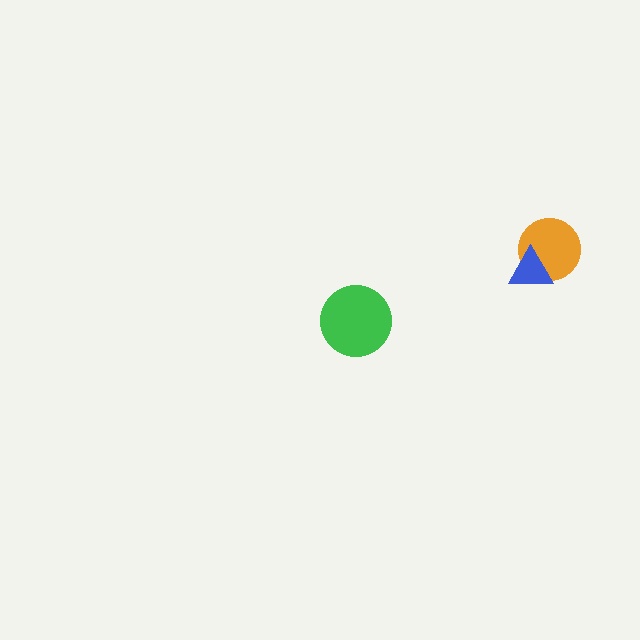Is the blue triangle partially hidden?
No, no other shape covers it.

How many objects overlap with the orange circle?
1 object overlaps with the orange circle.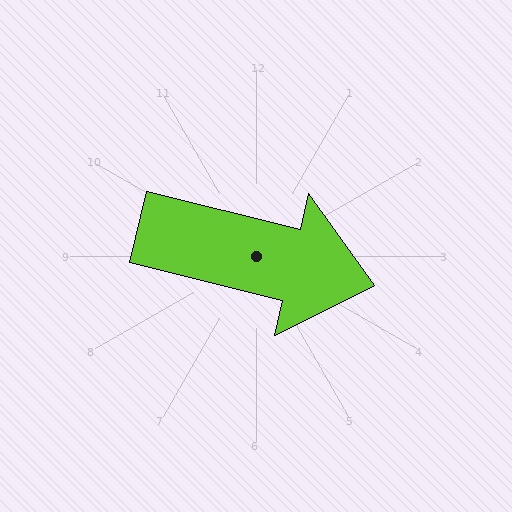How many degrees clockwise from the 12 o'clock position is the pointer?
Approximately 104 degrees.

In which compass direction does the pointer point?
East.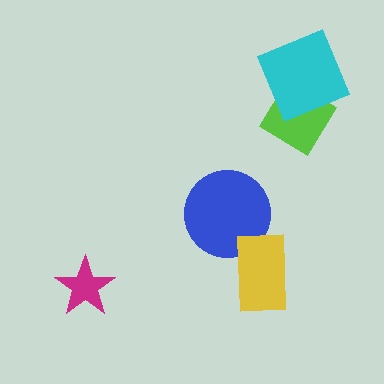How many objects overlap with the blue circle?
1 object overlaps with the blue circle.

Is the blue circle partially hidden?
Yes, it is partially covered by another shape.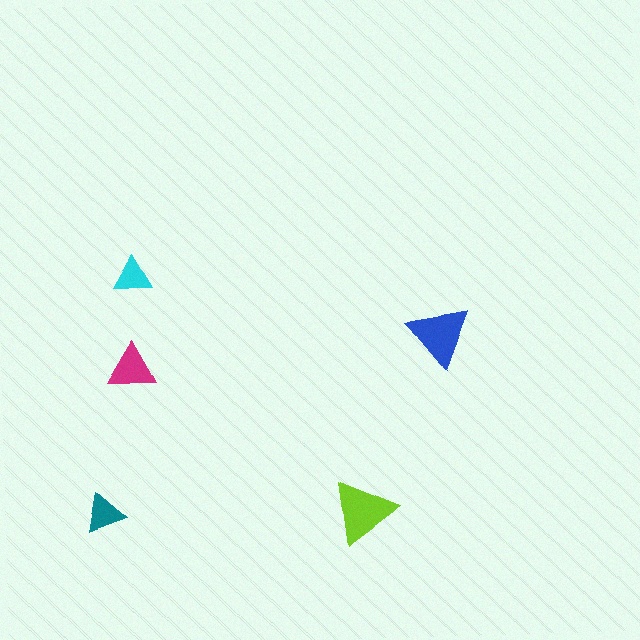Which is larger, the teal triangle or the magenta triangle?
The magenta one.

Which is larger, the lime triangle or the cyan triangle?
The lime one.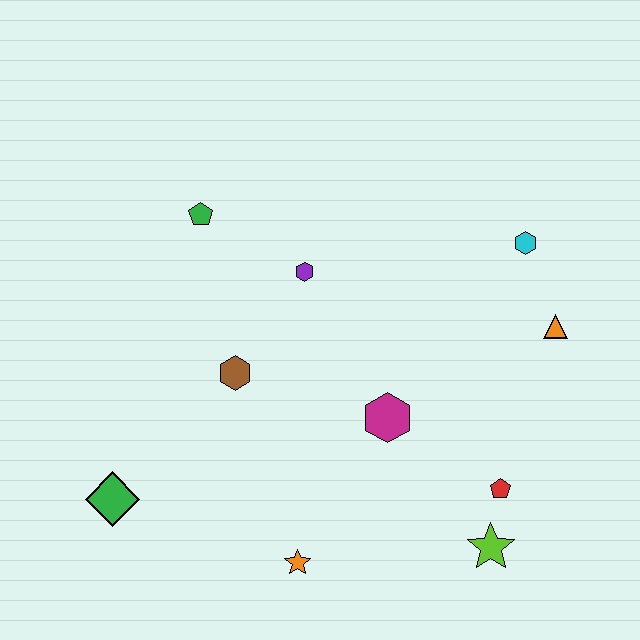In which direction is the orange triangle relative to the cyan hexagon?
The orange triangle is below the cyan hexagon.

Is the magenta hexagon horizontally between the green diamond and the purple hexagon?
No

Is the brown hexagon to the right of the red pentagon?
No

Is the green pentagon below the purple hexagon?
No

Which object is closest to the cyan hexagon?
The orange triangle is closest to the cyan hexagon.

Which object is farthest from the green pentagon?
The lime star is farthest from the green pentagon.